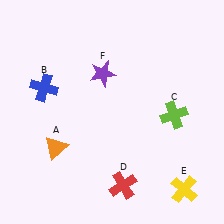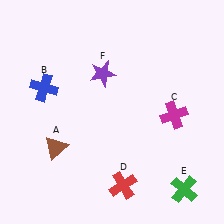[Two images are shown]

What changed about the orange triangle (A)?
In Image 1, A is orange. In Image 2, it changed to brown.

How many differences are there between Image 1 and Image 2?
There are 3 differences between the two images.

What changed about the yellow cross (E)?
In Image 1, E is yellow. In Image 2, it changed to green.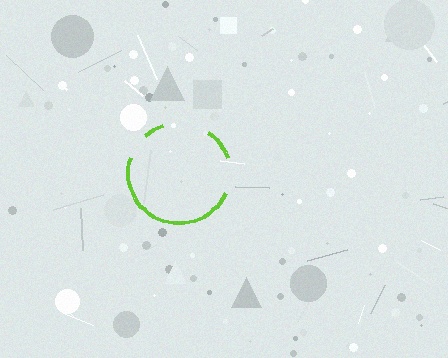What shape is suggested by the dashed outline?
The dashed outline suggests a circle.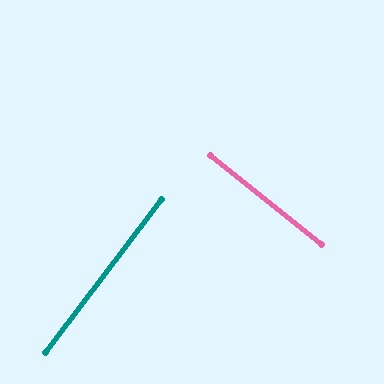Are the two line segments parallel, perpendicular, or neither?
Perpendicular — they meet at approximately 89°.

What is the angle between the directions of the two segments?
Approximately 89 degrees.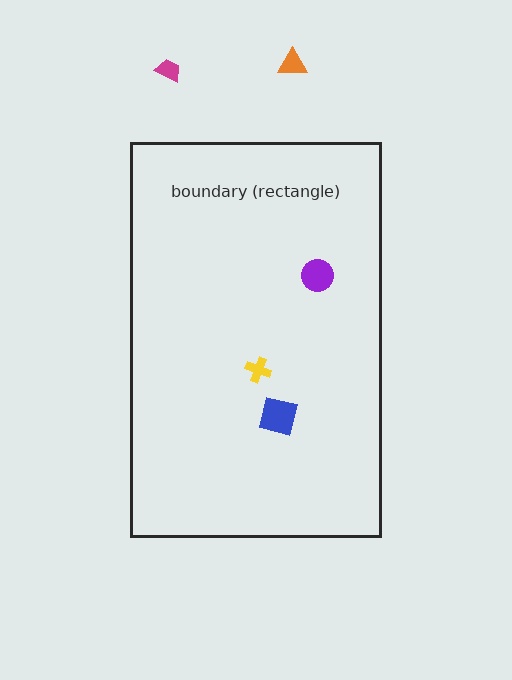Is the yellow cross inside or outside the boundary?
Inside.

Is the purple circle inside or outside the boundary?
Inside.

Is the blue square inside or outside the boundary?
Inside.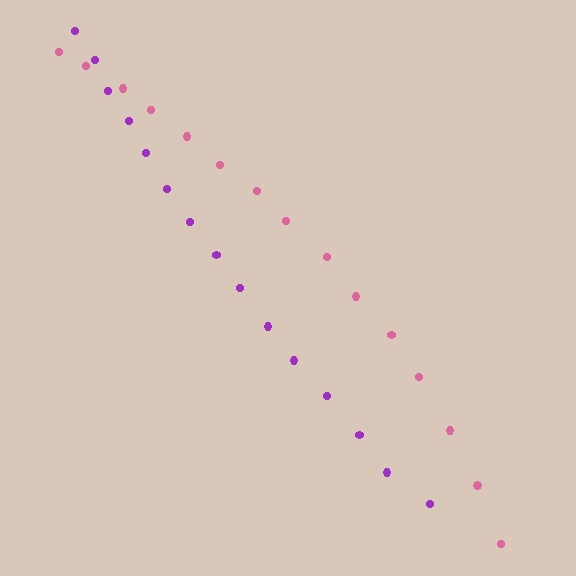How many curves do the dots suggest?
There are 2 distinct paths.